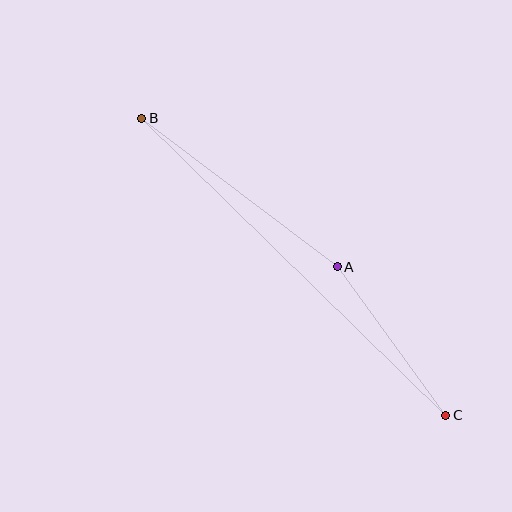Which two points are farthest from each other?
Points B and C are farthest from each other.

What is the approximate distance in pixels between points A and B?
The distance between A and B is approximately 245 pixels.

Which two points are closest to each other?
Points A and C are closest to each other.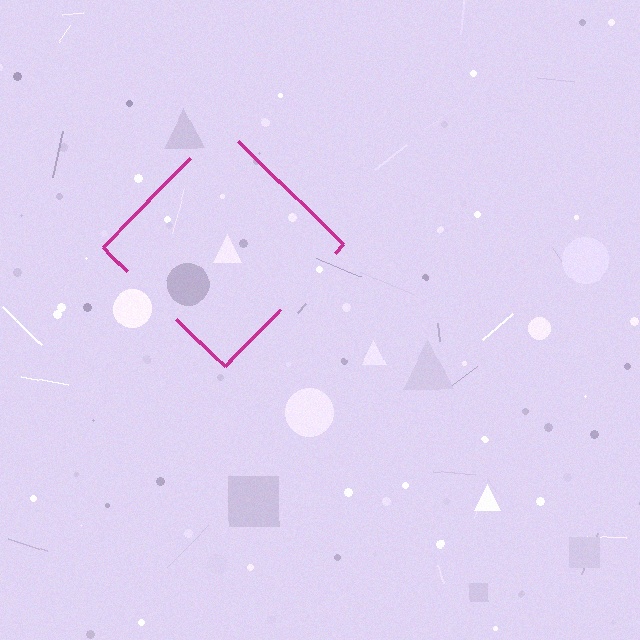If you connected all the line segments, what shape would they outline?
They would outline a diamond.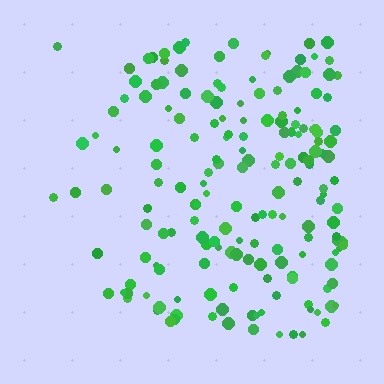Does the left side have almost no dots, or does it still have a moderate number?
Still a moderate number, just noticeably fewer than the right.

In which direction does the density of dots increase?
From left to right, with the right side densest.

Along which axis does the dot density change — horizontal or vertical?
Horizontal.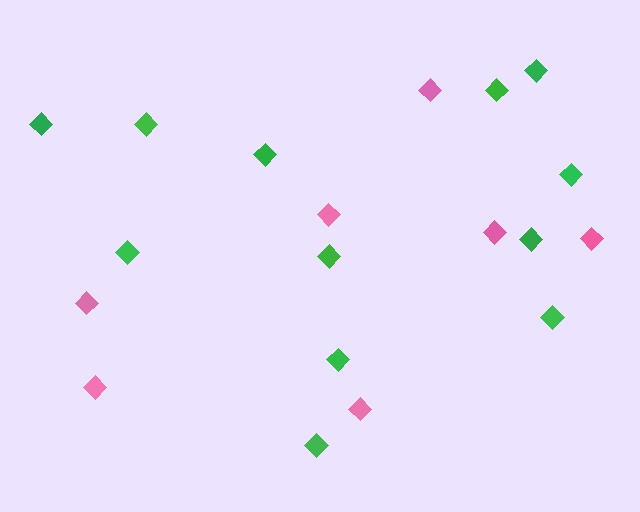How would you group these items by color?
There are 2 groups: one group of green diamonds (12) and one group of pink diamonds (7).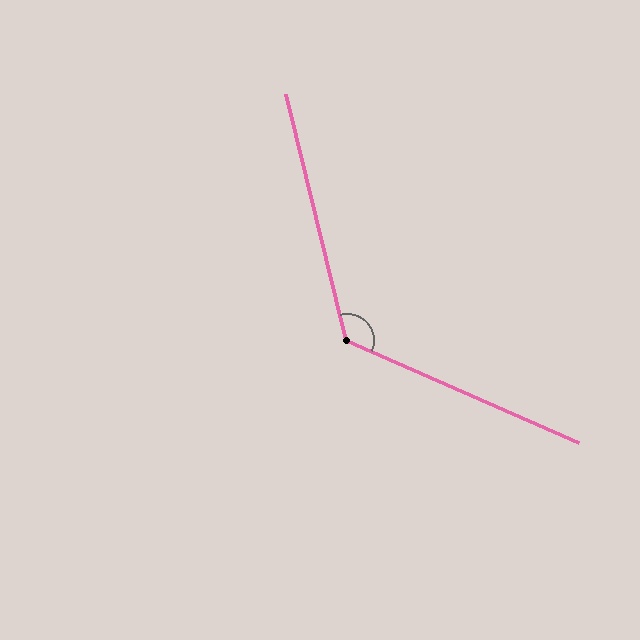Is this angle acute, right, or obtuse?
It is obtuse.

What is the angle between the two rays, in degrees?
Approximately 127 degrees.